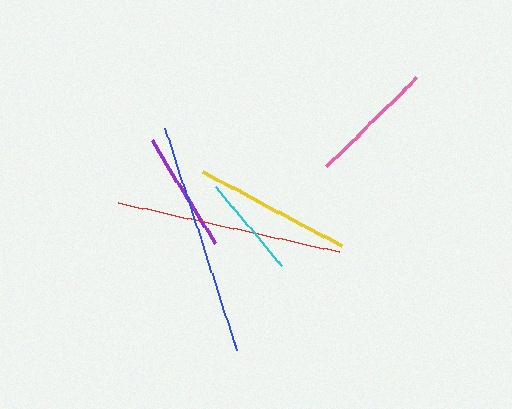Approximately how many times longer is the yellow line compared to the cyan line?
The yellow line is approximately 1.5 times the length of the cyan line.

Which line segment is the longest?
The blue line is the longest at approximately 235 pixels.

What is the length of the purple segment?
The purple segment is approximately 121 pixels long.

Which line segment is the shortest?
The cyan line is the shortest at approximately 104 pixels.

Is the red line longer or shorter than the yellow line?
The red line is longer than the yellow line.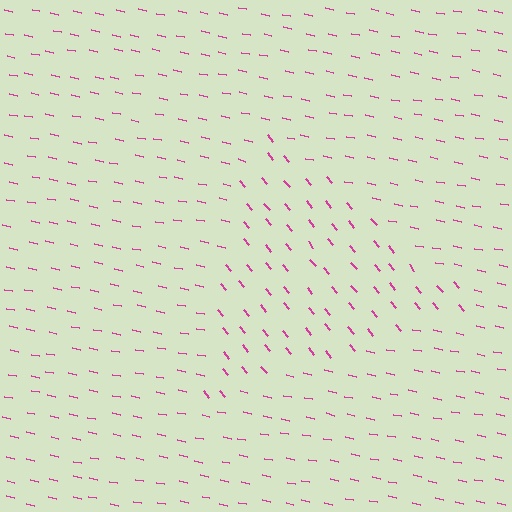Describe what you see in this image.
The image is filled with small magenta line segments. A triangle region in the image has lines oriented differently from the surrounding lines, creating a visible texture boundary.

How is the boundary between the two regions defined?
The boundary is defined purely by a change in line orientation (approximately 38 degrees difference). All lines are the same color and thickness.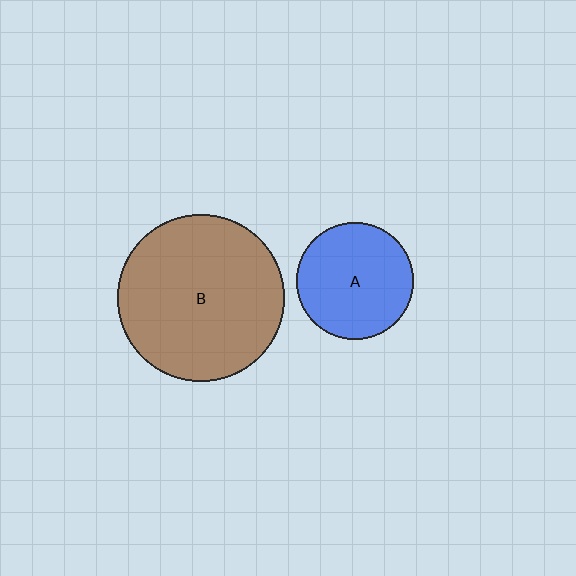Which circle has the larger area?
Circle B (brown).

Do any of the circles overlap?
No, none of the circles overlap.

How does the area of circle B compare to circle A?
Approximately 2.0 times.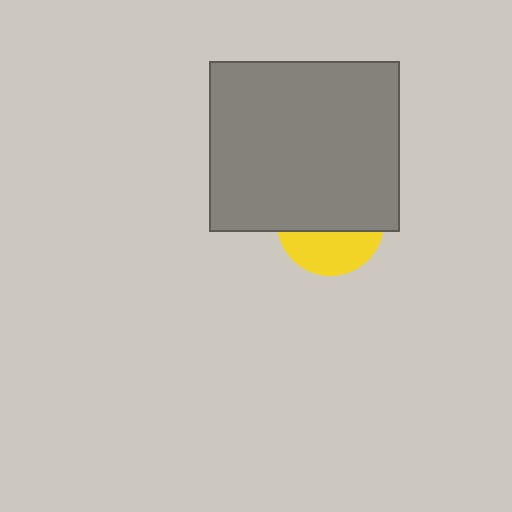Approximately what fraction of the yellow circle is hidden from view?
Roughly 61% of the yellow circle is hidden behind the gray rectangle.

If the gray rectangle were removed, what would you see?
You would see the complete yellow circle.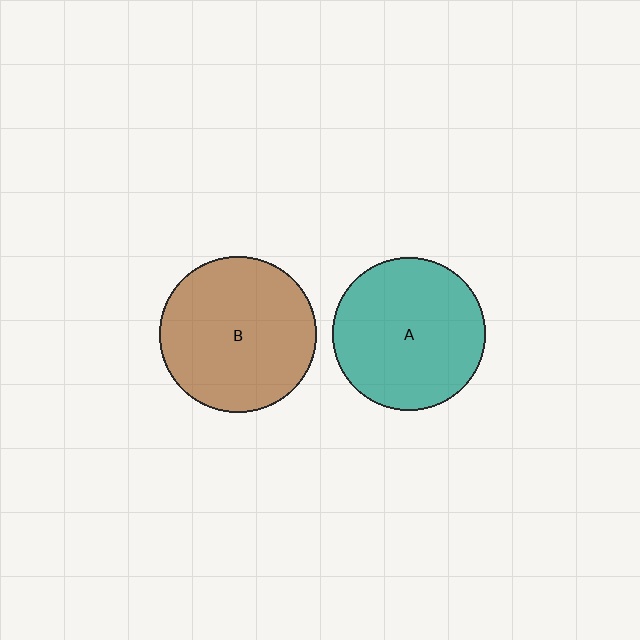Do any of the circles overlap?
No, none of the circles overlap.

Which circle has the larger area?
Circle B (brown).